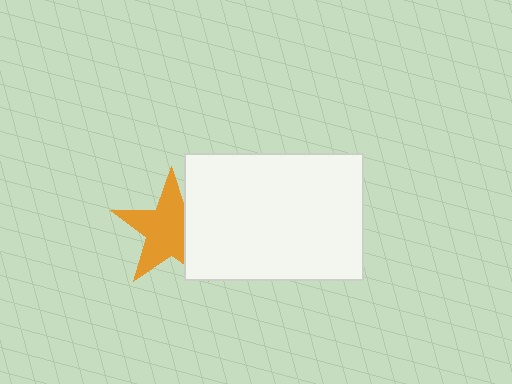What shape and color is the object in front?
The object in front is a white rectangle.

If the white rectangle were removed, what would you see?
You would see the complete orange star.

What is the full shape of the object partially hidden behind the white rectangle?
The partially hidden object is an orange star.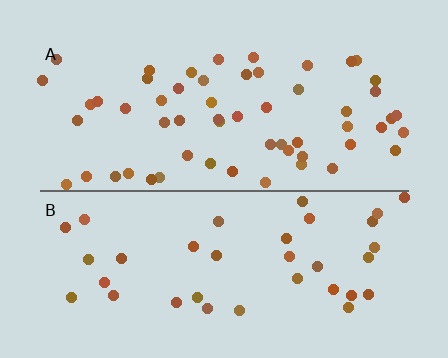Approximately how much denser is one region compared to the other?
Approximately 1.6× — region A over region B.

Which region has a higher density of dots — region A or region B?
A (the top).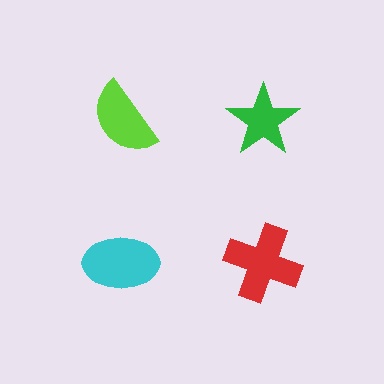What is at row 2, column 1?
A cyan ellipse.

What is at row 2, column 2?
A red cross.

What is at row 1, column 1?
A lime semicircle.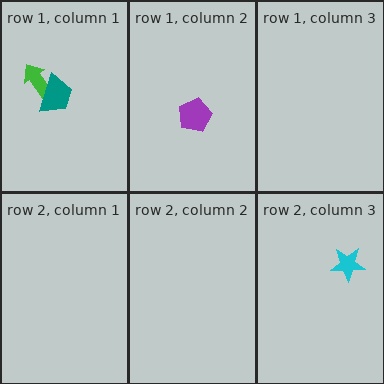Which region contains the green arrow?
The row 1, column 1 region.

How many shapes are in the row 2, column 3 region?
1.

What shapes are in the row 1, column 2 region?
The purple pentagon.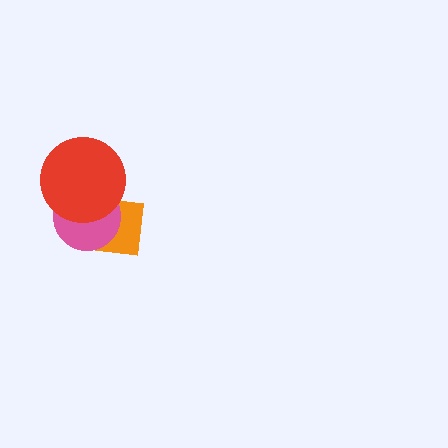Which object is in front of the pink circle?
The red circle is in front of the pink circle.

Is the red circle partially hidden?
No, no other shape covers it.